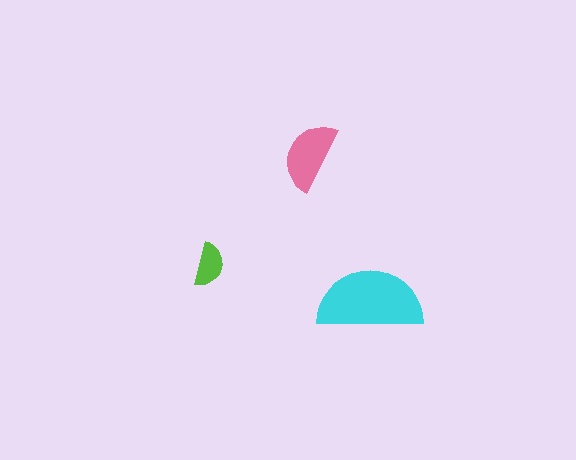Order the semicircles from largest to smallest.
the cyan one, the pink one, the lime one.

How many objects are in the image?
There are 3 objects in the image.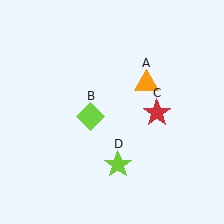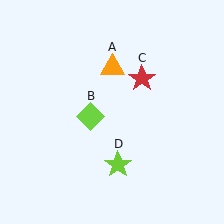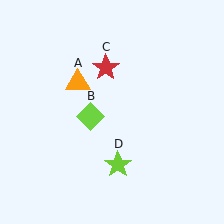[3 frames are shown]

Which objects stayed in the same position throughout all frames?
Lime diamond (object B) and lime star (object D) remained stationary.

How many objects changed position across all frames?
2 objects changed position: orange triangle (object A), red star (object C).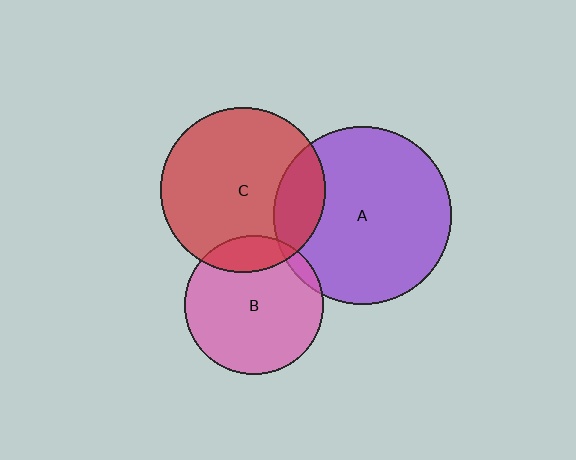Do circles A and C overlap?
Yes.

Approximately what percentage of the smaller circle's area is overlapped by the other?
Approximately 20%.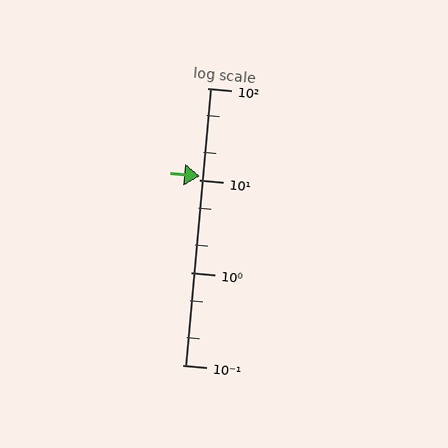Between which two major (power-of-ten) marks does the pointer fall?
The pointer is between 10 and 100.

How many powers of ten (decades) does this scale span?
The scale spans 3 decades, from 0.1 to 100.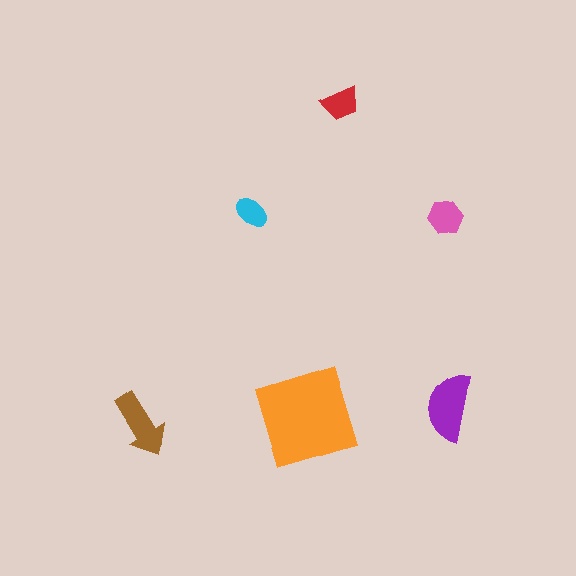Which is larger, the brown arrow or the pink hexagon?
The brown arrow.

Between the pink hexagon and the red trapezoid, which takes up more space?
The pink hexagon.